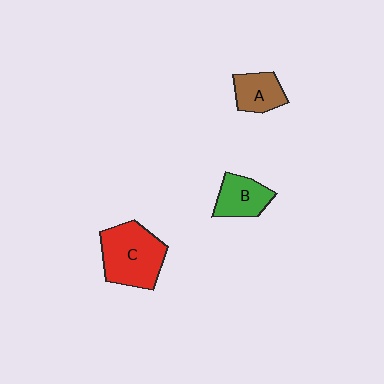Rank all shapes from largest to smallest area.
From largest to smallest: C (red), B (green), A (brown).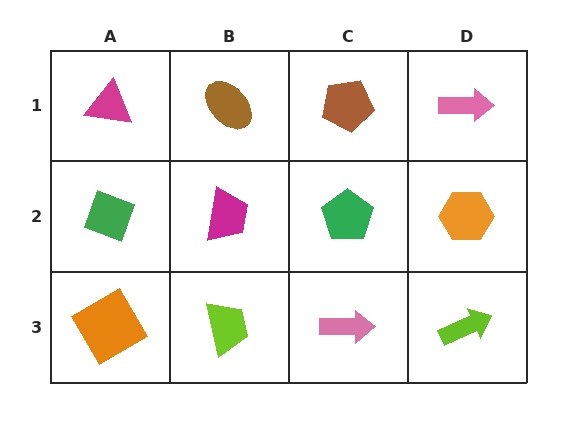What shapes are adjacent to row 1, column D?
An orange hexagon (row 2, column D), a brown pentagon (row 1, column C).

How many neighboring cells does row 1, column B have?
3.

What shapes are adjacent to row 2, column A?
A magenta triangle (row 1, column A), an orange diamond (row 3, column A), a magenta trapezoid (row 2, column B).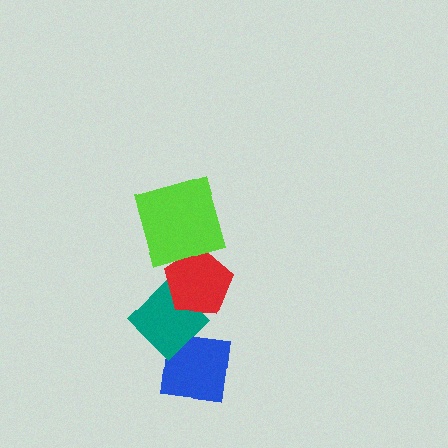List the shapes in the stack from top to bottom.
From top to bottom: the lime square, the red pentagon, the teal diamond, the blue square.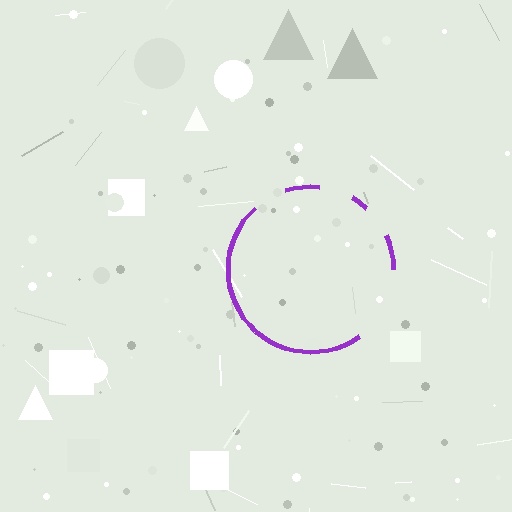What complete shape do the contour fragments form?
The contour fragments form a circle.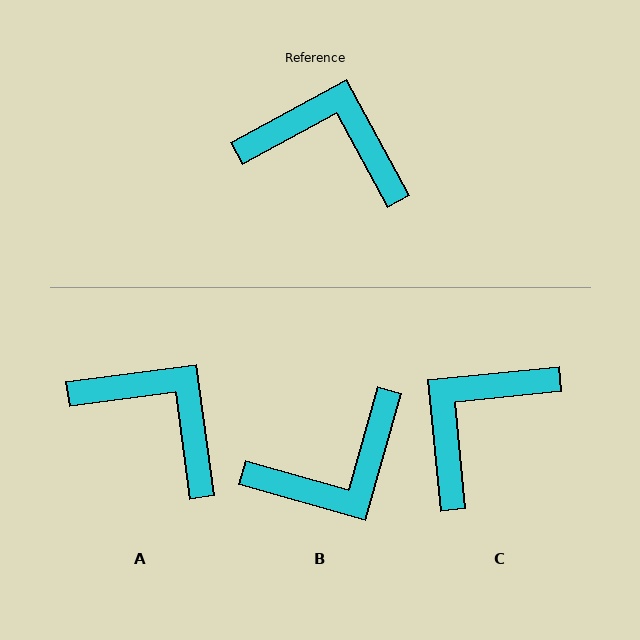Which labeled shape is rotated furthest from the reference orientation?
B, about 135 degrees away.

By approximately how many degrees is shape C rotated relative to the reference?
Approximately 67 degrees counter-clockwise.